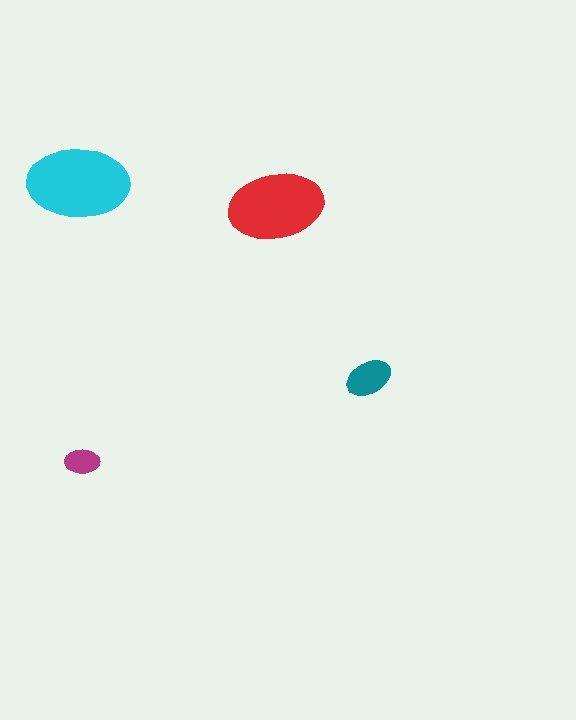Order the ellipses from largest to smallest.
the cyan one, the red one, the teal one, the magenta one.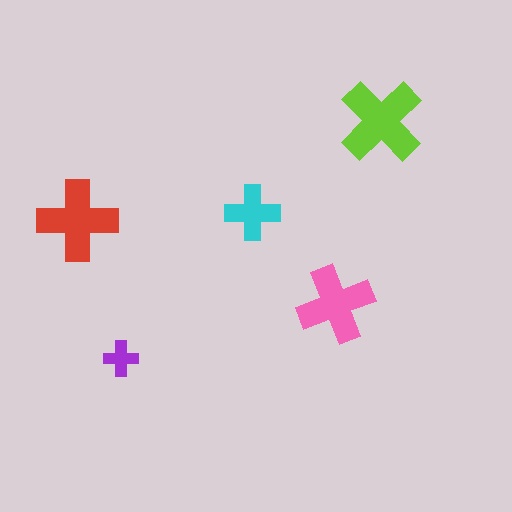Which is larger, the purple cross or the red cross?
The red one.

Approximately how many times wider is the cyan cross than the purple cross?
About 1.5 times wider.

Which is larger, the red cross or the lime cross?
The lime one.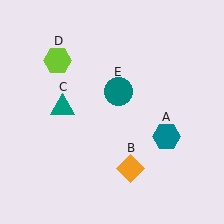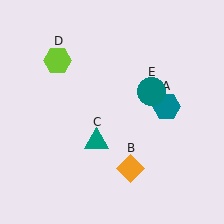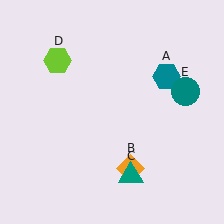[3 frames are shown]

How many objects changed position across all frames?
3 objects changed position: teal hexagon (object A), teal triangle (object C), teal circle (object E).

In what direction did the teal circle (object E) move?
The teal circle (object E) moved right.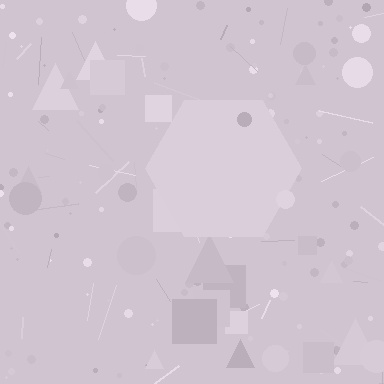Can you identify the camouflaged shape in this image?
The camouflaged shape is a hexagon.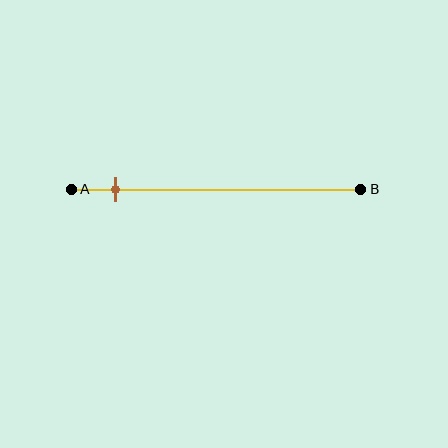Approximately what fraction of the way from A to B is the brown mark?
The brown mark is approximately 15% of the way from A to B.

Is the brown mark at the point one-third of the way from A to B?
No, the mark is at about 15% from A, not at the 33% one-third point.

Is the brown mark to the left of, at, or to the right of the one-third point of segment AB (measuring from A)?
The brown mark is to the left of the one-third point of segment AB.